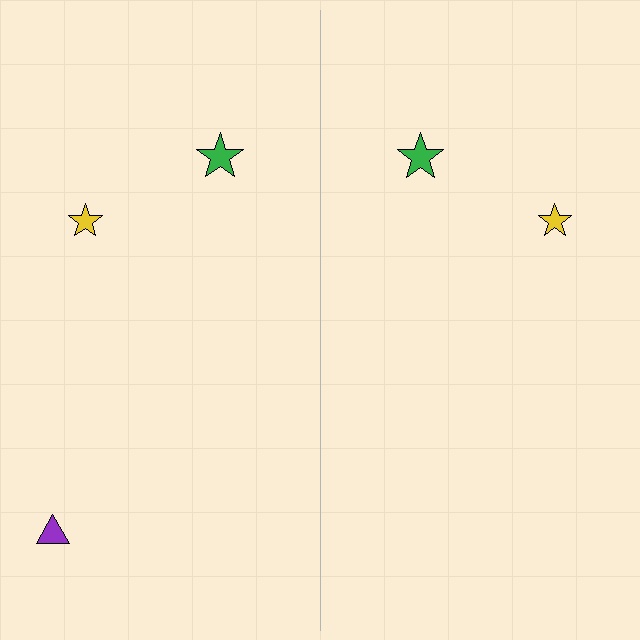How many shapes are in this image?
There are 5 shapes in this image.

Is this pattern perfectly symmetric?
No, the pattern is not perfectly symmetric. A purple triangle is missing from the right side.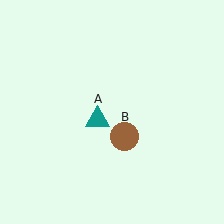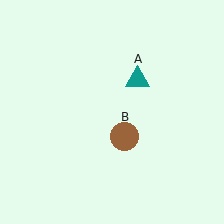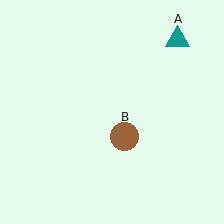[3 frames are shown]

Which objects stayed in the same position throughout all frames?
Brown circle (object B) remained stationary.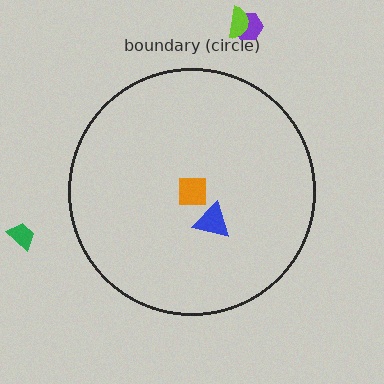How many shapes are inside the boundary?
2 inside, 3 outside.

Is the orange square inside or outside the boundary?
Inside.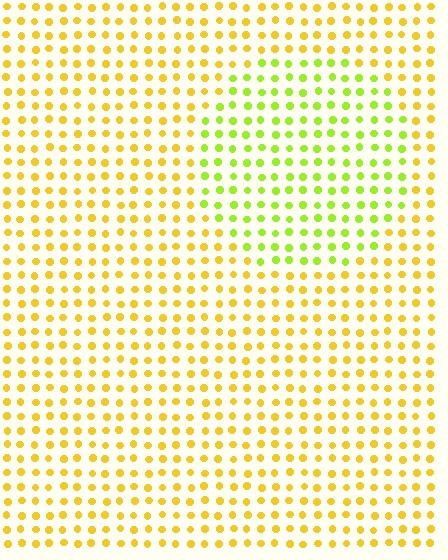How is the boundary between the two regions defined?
The boundary is defined purely by a slight shift in hue (about 38 degrees). Spacing, size, and orientation are identical on both sides.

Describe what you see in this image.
The image is filled with small yellow elements in a uniform arrangement. A circle-shaped region is visible where the elements are tinted to a slightly different hue, forming a subtle color boundary.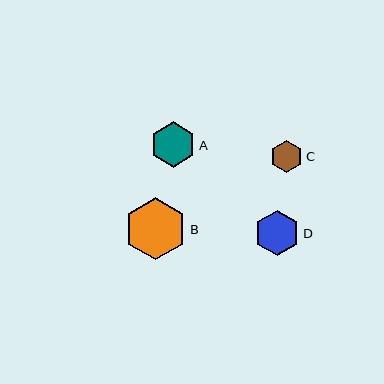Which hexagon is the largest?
Hexagon B is the largest with a size of approximately 62 pixels.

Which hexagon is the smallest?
Hexagon C is the smallest with a size of approximately 32 pixels.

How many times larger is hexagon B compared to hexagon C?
Hexagon B is approximately 1.9 times the size of hexagon C.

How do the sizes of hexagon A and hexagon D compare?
Hexagon A and hexagon D are approximately the same size.